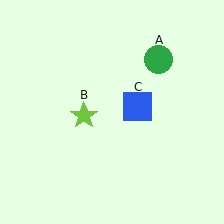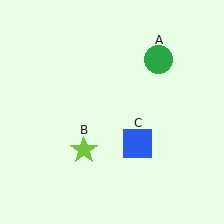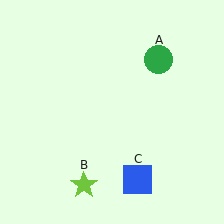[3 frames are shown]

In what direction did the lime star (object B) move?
The lime star (object B) moved down.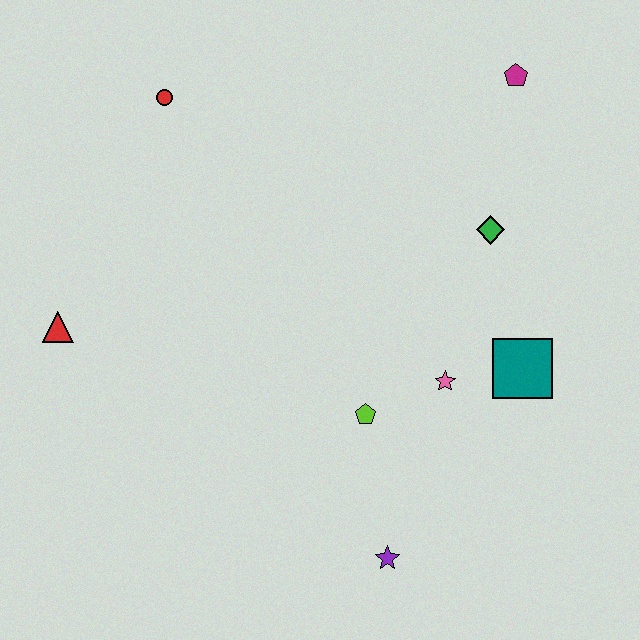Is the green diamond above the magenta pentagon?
No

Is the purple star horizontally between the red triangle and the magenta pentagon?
Yes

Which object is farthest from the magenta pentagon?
The red triangle is farthest from the magenta pentagon.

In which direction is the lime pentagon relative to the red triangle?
The lime pentagon is to the right of the red triangle.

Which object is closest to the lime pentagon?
The pink star is closest to the lime pentagon.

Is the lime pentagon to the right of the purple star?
No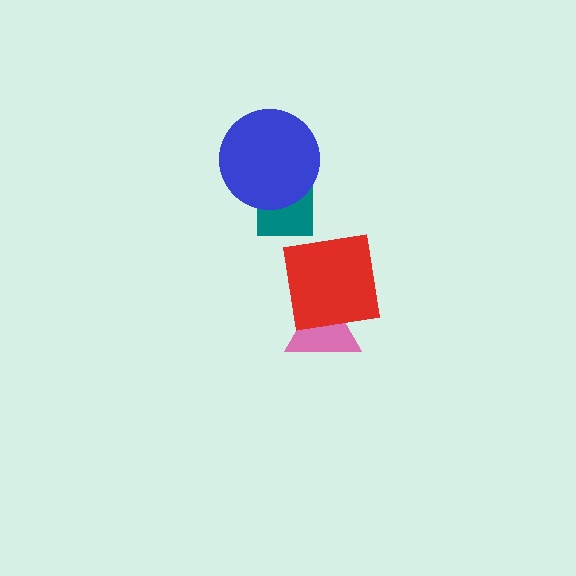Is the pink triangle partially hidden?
Yes, it is partially covered by another shape.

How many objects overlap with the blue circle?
1 object overlaps with the blue circle.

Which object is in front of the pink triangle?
The red square is in front of the pink triangle.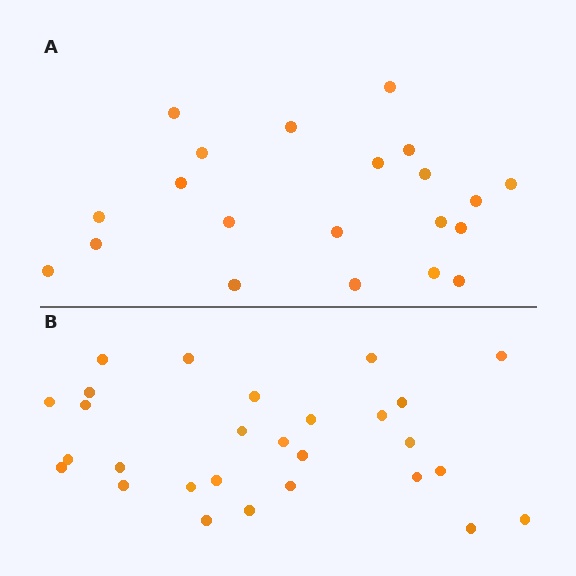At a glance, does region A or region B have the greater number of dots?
Region B (the bottom region) has more dots.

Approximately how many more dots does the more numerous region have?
Region B has roughly 8 or so more dots than region A.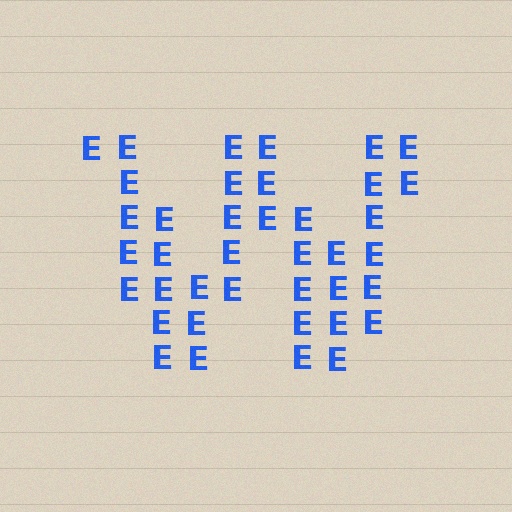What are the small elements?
The small elements are letter E's.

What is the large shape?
The large shape is the letter W.